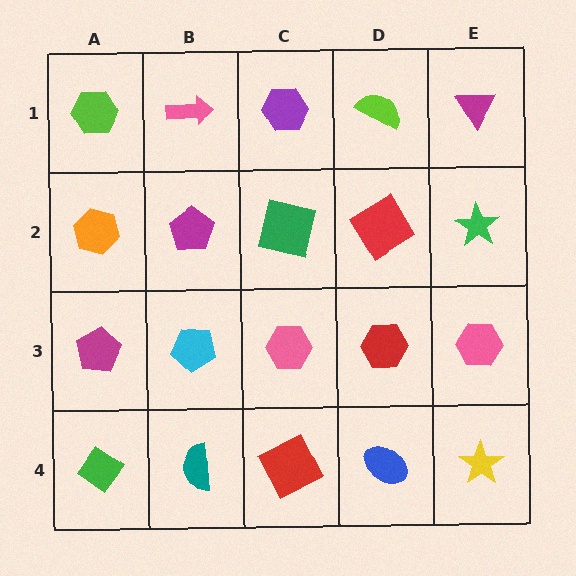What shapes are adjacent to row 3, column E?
A green star (row 2, column E), a yellow star (row 4, column E), a red hexagon (row 3, column D).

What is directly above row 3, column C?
A green square.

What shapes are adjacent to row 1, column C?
A green square (row 2, column C), a pink arrow (row 1, column B), a lime semicircle (row 1, column D).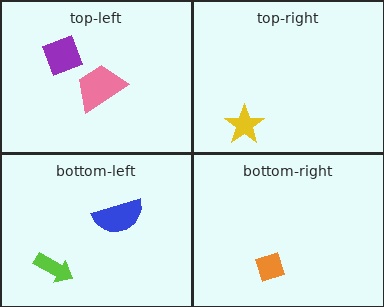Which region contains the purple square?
The top-left region.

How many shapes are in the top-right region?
1.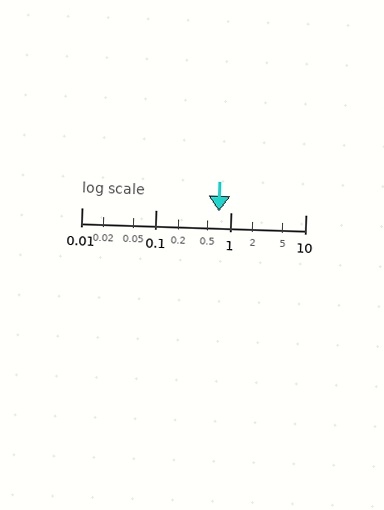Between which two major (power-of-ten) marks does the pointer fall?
The pointer is between 0.1 and 1.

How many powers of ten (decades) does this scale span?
The scale spans 3 decades, from 0.01 to 10.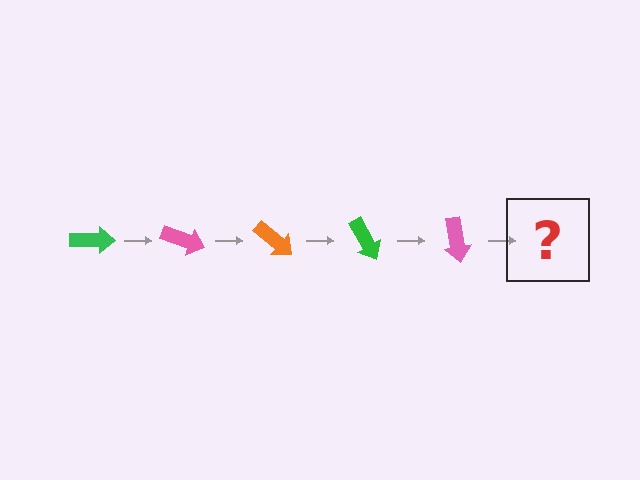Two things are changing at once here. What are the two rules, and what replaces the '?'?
The two rules are that it rotates 20 degrees each step and the color cycles through green, pink, and orange. The '?' should be an orange arrow, rotated 100 degrees from the start.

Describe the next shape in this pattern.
It should be an orange arrow, rotated 100 degrees from the start.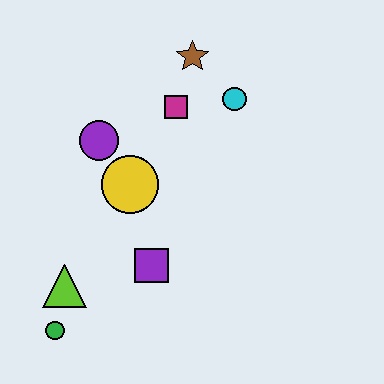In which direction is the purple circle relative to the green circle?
The purple circle is above the green circle.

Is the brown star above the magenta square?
Yes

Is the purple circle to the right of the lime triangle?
Yes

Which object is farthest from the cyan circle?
The green circle is farthest from the cyan circle.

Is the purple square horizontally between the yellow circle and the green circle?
No